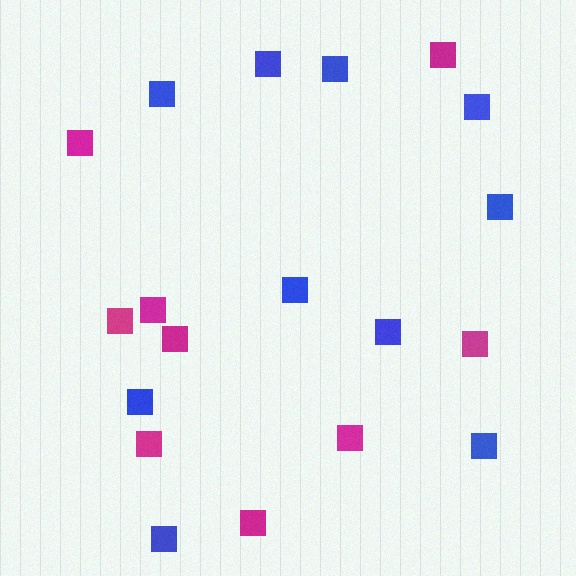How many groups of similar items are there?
There are 2 groups: one group of blue squares (10) and one group of magenta squares (9).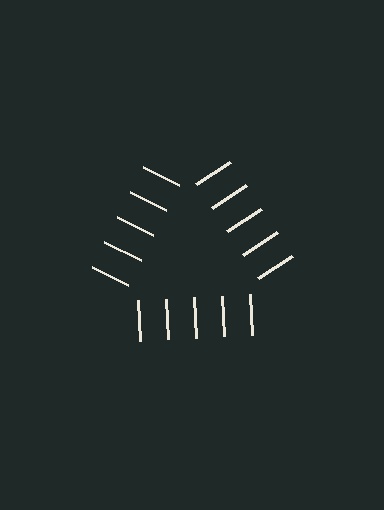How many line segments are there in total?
15 — 5 along each of the 3 edges.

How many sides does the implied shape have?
3 sides — the line-ends trace a triangle.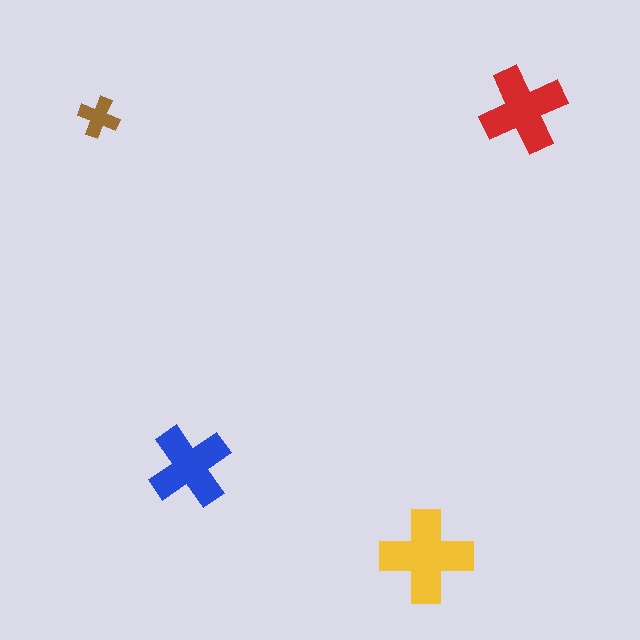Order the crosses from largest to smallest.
the yellow one, the red one, the blue one, the brown one.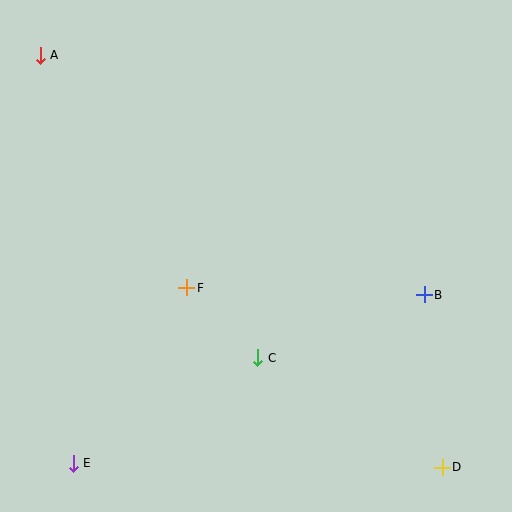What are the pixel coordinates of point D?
Point D is at (442, 467).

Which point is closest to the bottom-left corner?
Point E is closest to the bottom-left corner.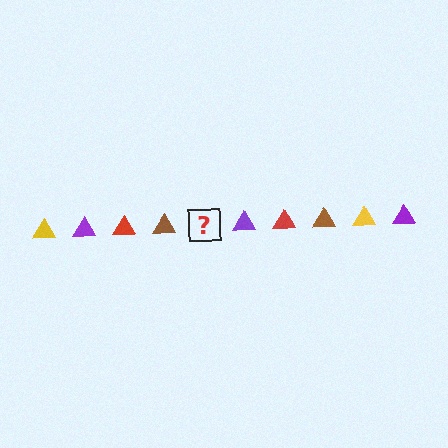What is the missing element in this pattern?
The missing element is a yellow triangle.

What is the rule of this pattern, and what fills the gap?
The rule is that the pattern cycles through yellow, purple, red, brown triangles. The gap should be filled with a yellow triangle.